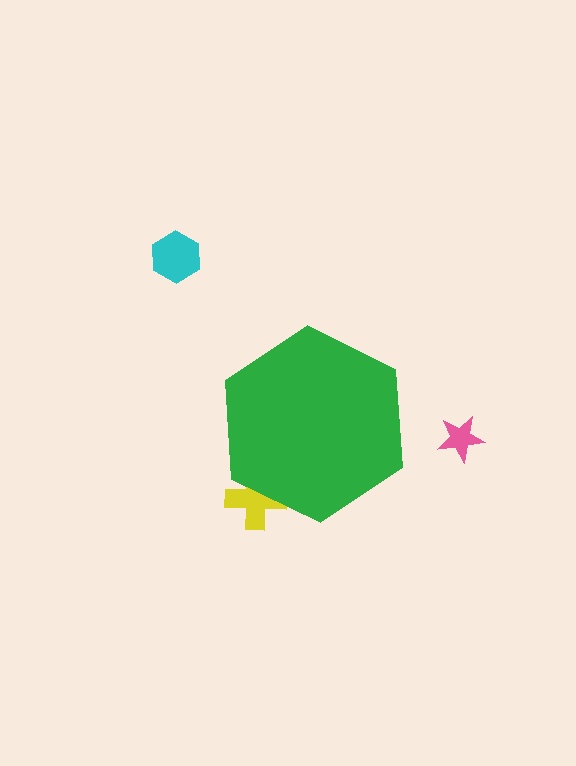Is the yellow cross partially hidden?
Yes, the yellow cross is partially hidden behind the green hexagon.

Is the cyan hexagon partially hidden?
No, the cyan hexagon is fully visible.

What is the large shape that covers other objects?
A green hexagon.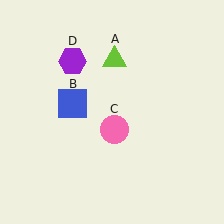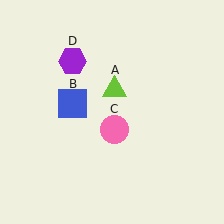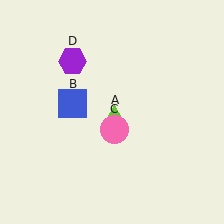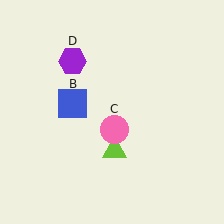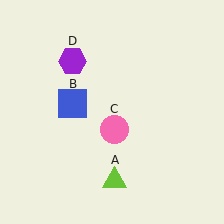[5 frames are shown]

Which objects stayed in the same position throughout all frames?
Blue square (object B) and pink circle (object C) and purple hexagon (object D) remained stationary.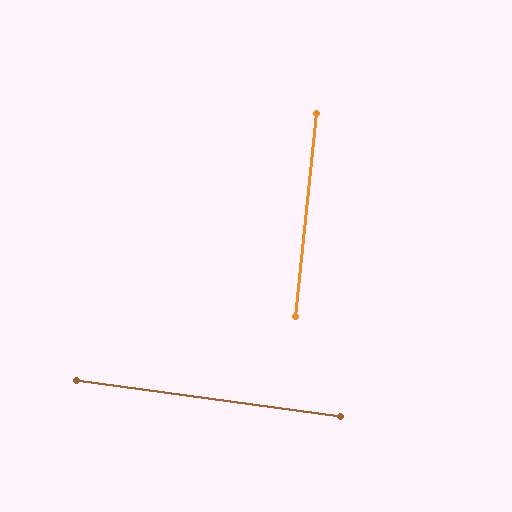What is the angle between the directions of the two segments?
Approximately 88 degrees.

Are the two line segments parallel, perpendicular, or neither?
Perpendicular — they meet at approximately 88°.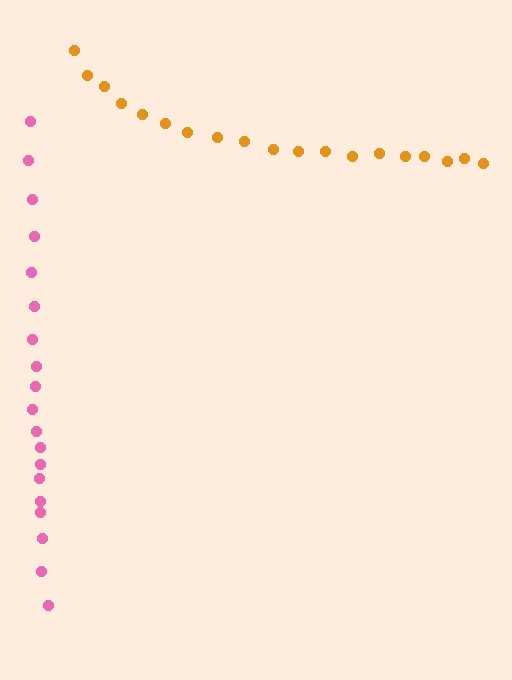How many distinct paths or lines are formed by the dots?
There are 2 distinct paths.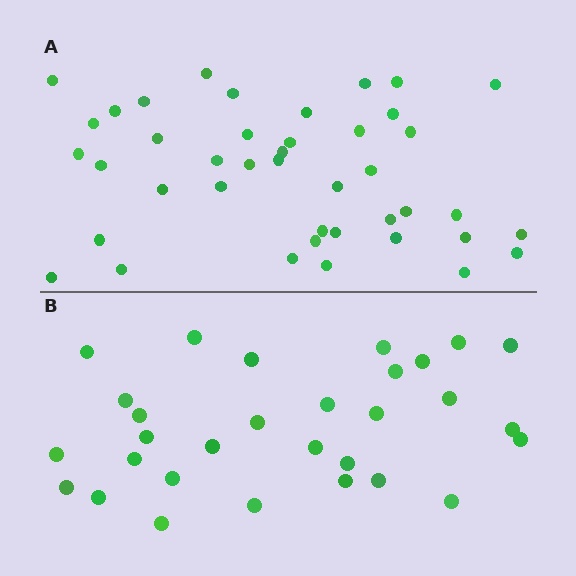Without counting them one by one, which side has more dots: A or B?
Region A (the top region) has more dots.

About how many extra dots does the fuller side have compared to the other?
Region A has roughly 12 or so more dots than region B.